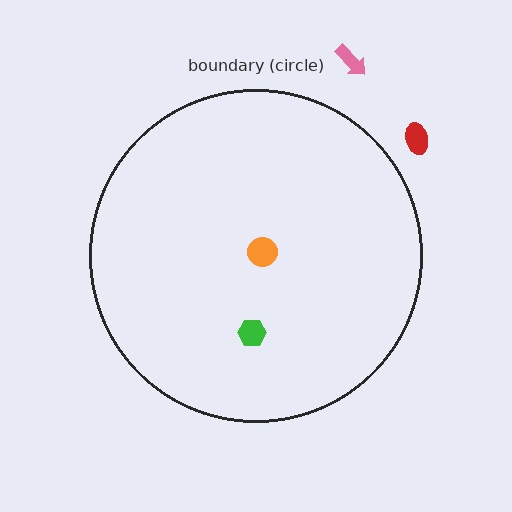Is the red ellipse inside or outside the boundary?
Outside.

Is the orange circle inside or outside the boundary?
Inside.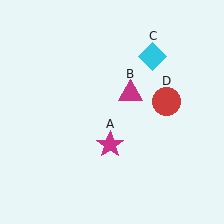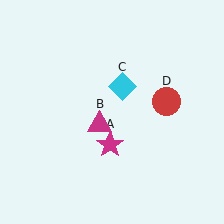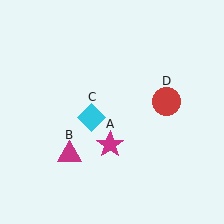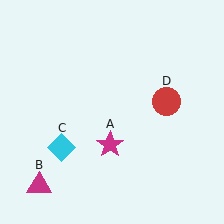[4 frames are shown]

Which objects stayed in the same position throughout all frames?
Magenta star (object A) and red circle (object D) remained stationary.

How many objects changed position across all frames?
2 objects changed position: magenta triangle (object B), cyan diamond (object C).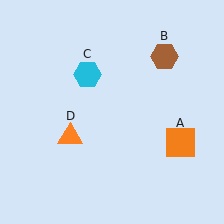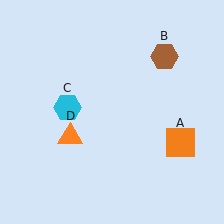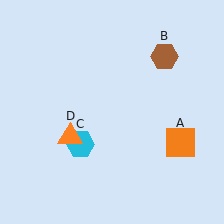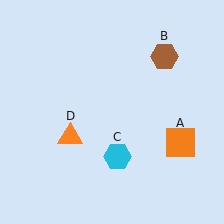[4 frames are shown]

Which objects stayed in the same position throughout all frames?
Orange square (object A) and brown hexagon (object B) and orange triangle (object D) remained stationary.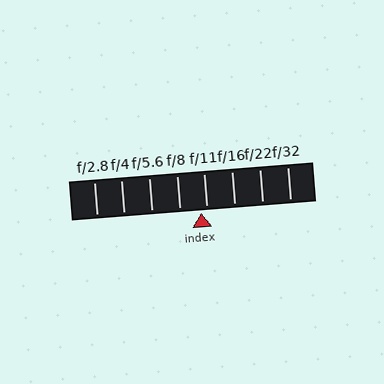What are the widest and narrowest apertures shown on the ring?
The widest aperture shown is f/2.8 and the narrowest is f/32.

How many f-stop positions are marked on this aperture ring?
There are 8 f-stop positions marked.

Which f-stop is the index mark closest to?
The index mark is closest to f/11.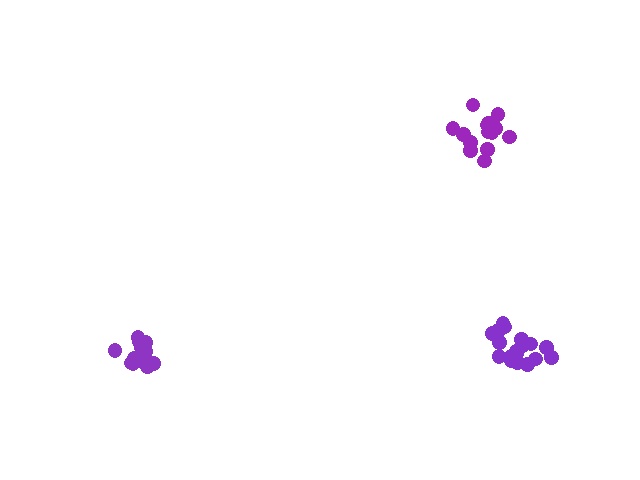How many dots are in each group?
Group 1: 14 dots, Group 2: 14 dots, Group 3: 19 dots (47 total).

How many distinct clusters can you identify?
There are 3 distinct clusters.